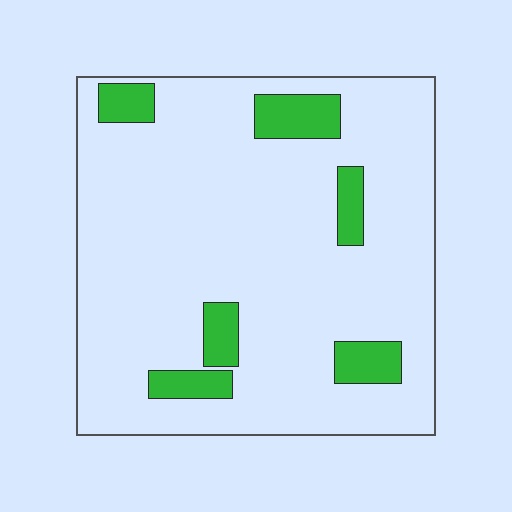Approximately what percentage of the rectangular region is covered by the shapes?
Approximately 10%.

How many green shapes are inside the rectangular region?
6.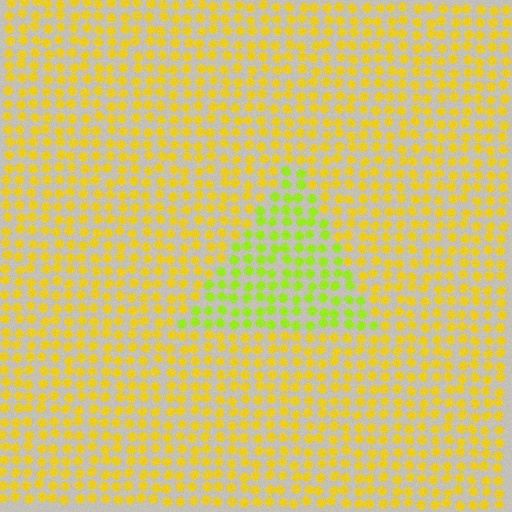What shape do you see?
I see a triangle.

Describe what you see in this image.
The image is filled with small yellow elements in a uniform arrangement. A triangle-shaped region is visible where the elements are tinted to a slightly different hue, forming a subtle color boundary.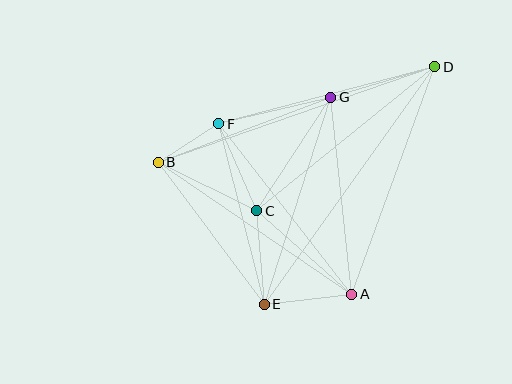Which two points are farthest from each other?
Points B and D are farthest from each other.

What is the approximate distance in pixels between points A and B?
The distance between A and B is approximately 235 pixels.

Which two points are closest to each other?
Points B and F are closest to each other.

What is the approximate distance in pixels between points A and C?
The distance between A and C is approximately 127 pixels.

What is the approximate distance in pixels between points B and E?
The distance between B and E is approximately 178 pixels.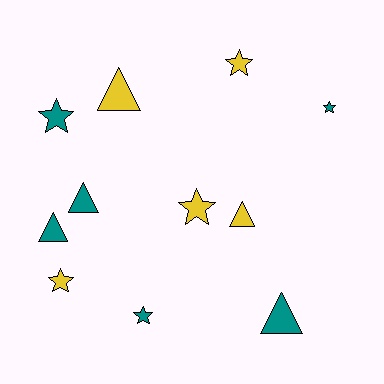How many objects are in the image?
There are 11 objects.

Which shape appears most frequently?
Star, with 6 objects.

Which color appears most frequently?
Teal, with 6 objects.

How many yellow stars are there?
There are 3 yellow stars.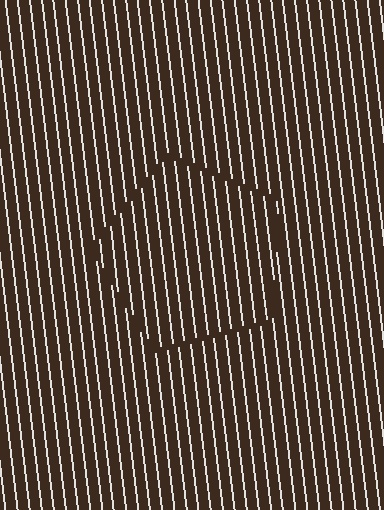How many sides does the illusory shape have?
5 sides — the line-ends trace a pentagon.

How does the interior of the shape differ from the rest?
The interior of the shape contains the same grating, shifted by half a period — the contour is defined by the phase discontinuity where line-ends from the inner and outer gratings abut.